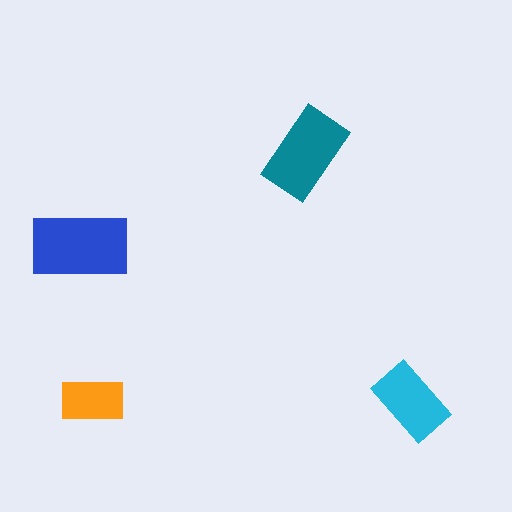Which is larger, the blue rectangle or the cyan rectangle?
The blue one.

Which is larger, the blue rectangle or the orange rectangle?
The blue one.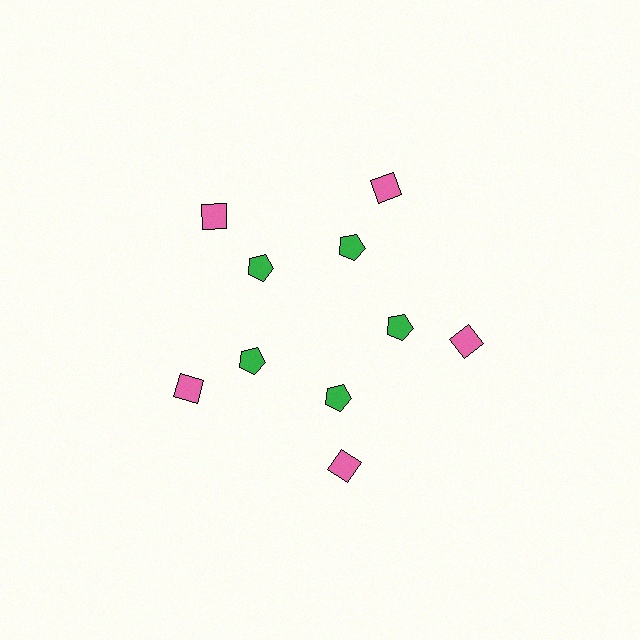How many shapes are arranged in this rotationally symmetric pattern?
There are 10 shapes, arranged in 5 groups of 2.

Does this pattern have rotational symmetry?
Yes, this pattern has 5-fold rotational symmetry. It looks the same after rotating 72 degrees around the center.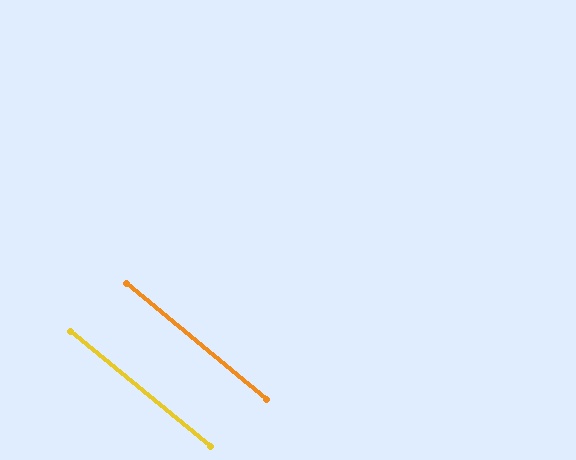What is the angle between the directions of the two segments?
Approximately 1 degree.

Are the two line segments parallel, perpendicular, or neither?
Parallel — their directions differ by only 0.5°.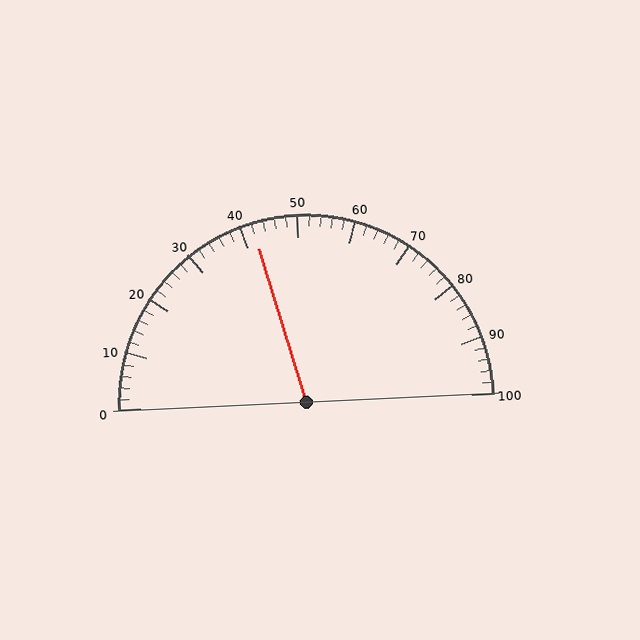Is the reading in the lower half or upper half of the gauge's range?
The reading is in the lower half of the range (0 to 100).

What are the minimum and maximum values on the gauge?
The gauge ranges from 0 to 100.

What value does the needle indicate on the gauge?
The needle indicates approximately 42.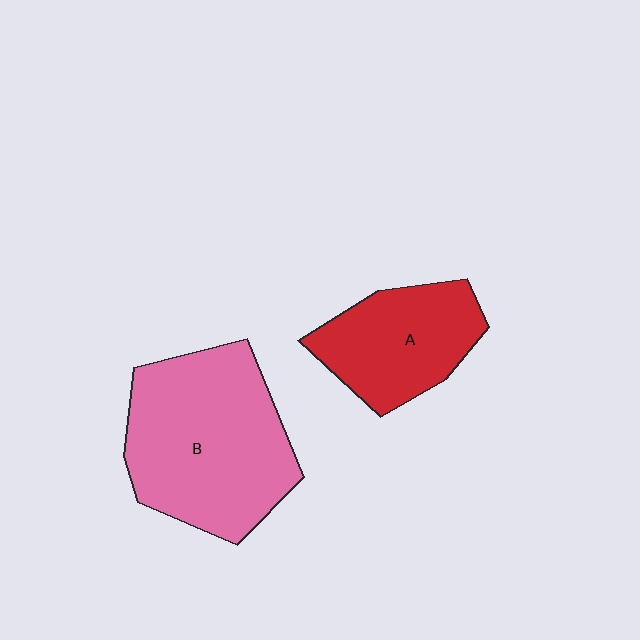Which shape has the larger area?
Shape B (pink).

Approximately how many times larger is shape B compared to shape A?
Approximately 1.7 times.